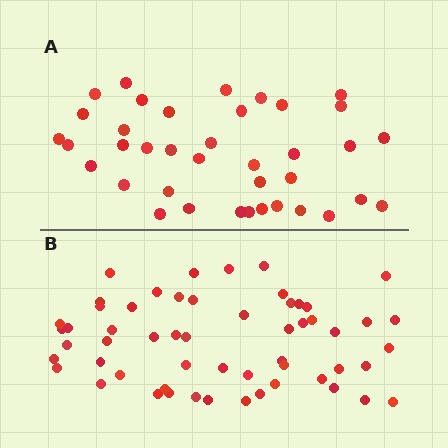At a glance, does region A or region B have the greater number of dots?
Region B (the bottom region) has more dots.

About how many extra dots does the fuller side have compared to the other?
Region B has approximately 20 more dots than region A.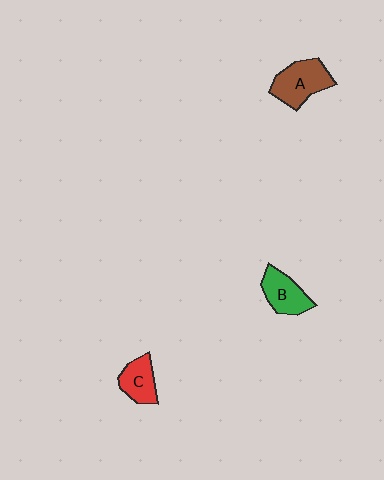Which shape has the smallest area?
Shape C (red).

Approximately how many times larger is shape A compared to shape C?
Approximately 1.5 times.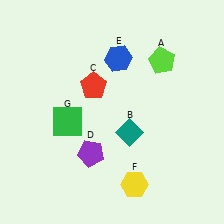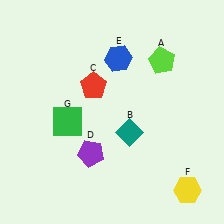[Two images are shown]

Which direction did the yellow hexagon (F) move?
The yellow hexagon (F) moved right.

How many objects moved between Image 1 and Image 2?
1 object moved between the two images.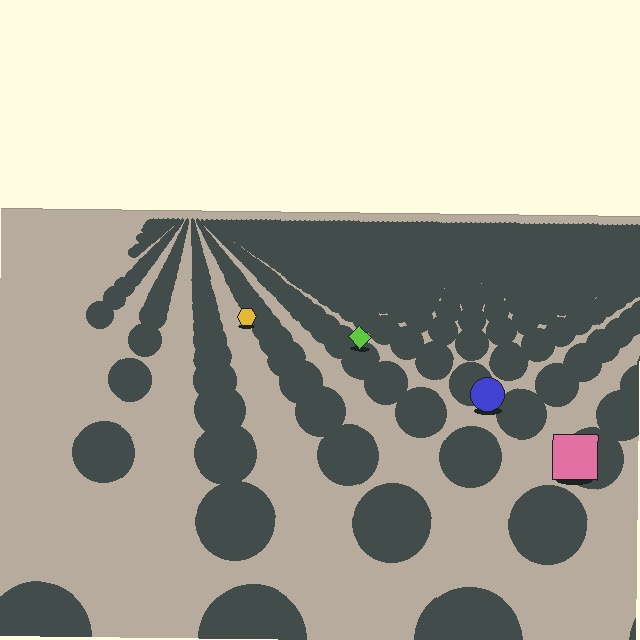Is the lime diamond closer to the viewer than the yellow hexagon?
Yes. The lime diamond is closer — you can tell from the texture gradient: the ground texture is coarser near it.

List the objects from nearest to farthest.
From nearest to farthest: the pink square, the blue circle, the lime diamond, the yellow hexagon.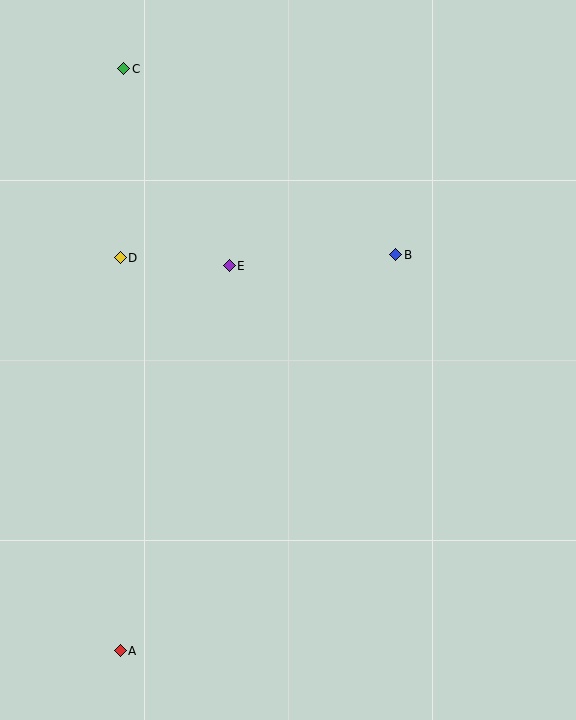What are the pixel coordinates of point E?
Point E is at (229, 266).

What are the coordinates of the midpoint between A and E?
The midpoint between A and E is at (175, 458).